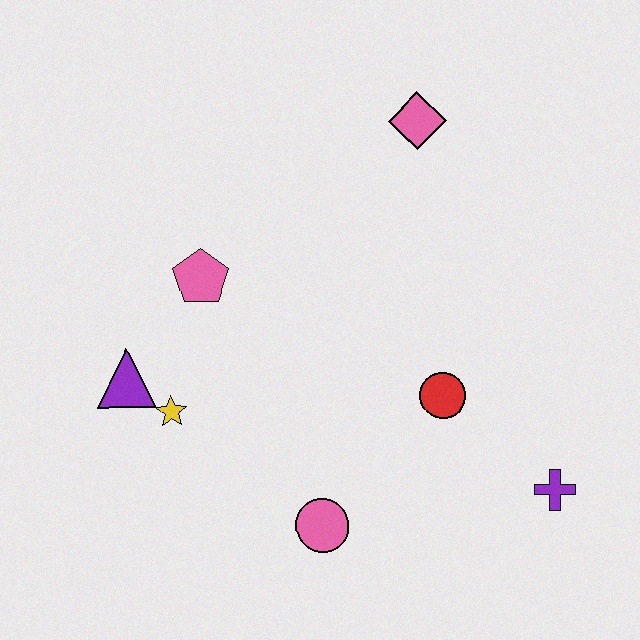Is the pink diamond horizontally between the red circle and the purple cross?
No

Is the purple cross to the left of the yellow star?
No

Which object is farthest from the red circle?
The purple triangle is farthest from the red circle.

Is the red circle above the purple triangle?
No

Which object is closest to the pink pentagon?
The purple triangle is closest to the pink pentagon.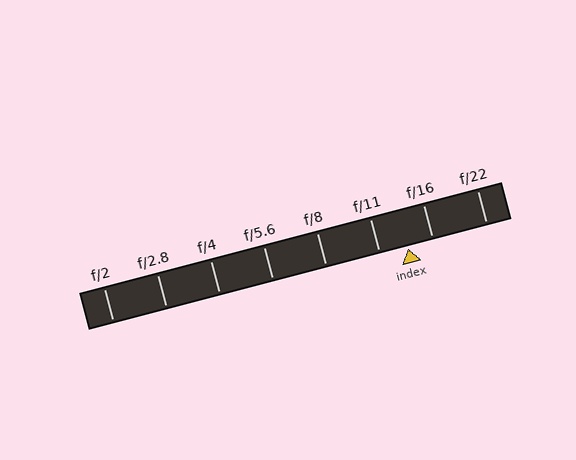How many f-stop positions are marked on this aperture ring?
There are 8 f-stop positions marked.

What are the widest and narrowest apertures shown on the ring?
The widest aperture shown is f/2 and the narrowest is f/22.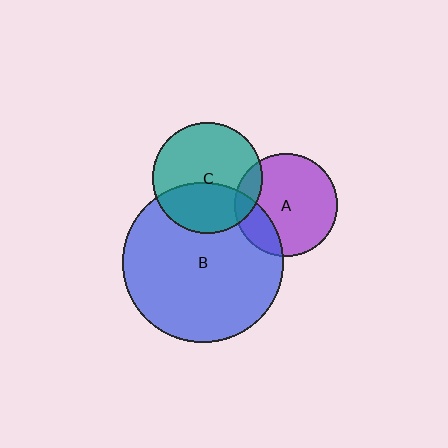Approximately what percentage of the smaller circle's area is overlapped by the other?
Approximately 40%.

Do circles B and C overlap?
Yes.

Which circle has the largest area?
Circle B (blue).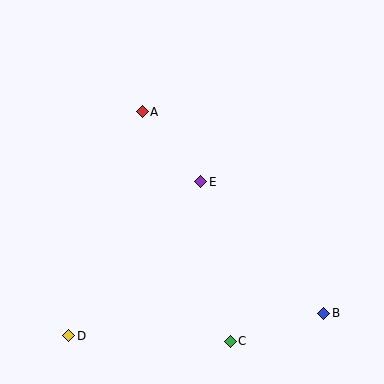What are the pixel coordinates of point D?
Point D is at (69, 336).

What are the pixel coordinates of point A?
Point A is at (142, 112).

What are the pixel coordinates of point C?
Point C is at (230, 341).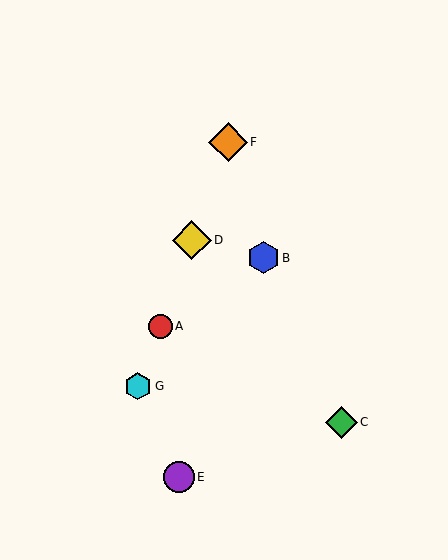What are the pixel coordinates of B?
Object B is at (263, 258).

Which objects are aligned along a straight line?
Objects A, D, F, G are aligned along a straight line.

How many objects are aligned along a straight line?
4 objects (A, D, F, G) are aligned along a straight line.